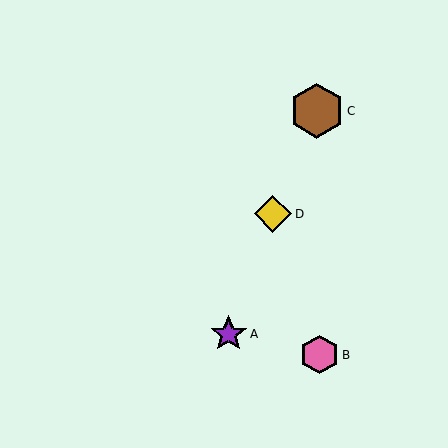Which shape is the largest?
The brown hexagon (labeled C) is the largest.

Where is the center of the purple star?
The center of the purple star is at (229, 334).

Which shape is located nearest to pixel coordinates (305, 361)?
The pink hexagon (labeled B) at (320, 355) is nearest to that location.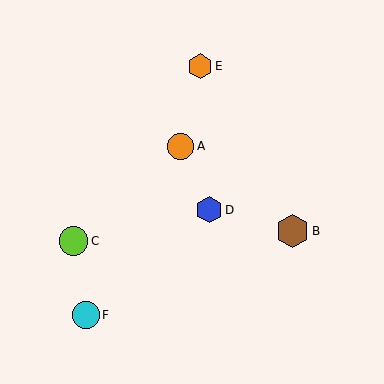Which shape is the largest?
The brown hexagon (labeled B) is the largest.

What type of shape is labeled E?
Shape E is an orange hexagon.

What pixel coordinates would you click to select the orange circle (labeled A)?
Click at (181, 146) to select the orange circle A.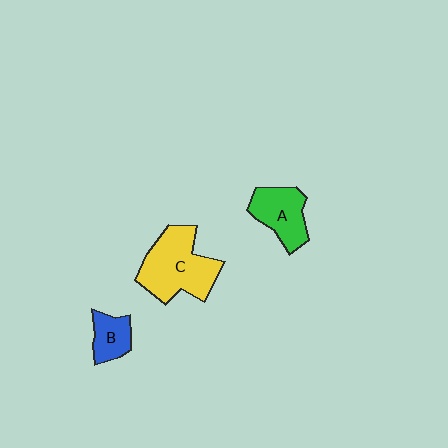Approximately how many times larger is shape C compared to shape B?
Approximately 2.5 times.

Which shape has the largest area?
Shape C (yellow).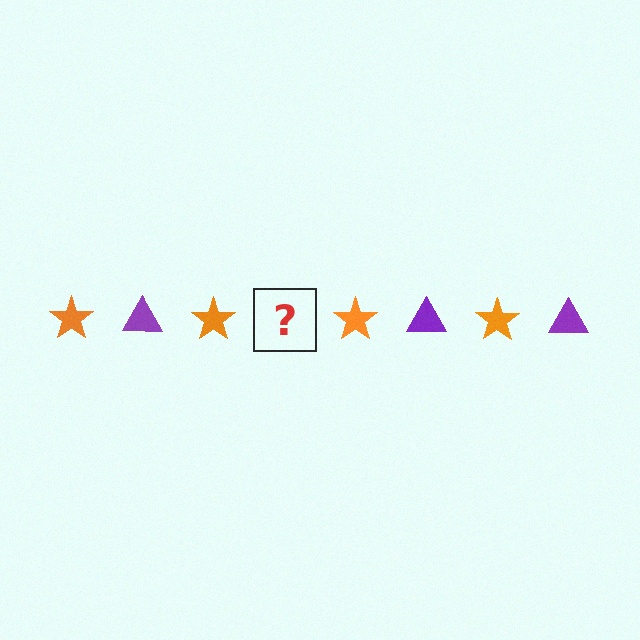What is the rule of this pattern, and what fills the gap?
The rule is that the pattern alternates between orange star and purple triangle. The gap should be filled with a purple triangle.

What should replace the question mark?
The question mark should be replaced with a purple triangle.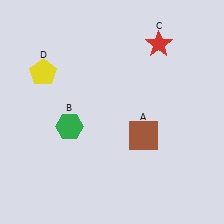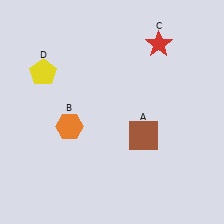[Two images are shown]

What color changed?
The hexagon (B) changed from green in Image 1 to orange in Image 2.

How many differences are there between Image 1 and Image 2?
There is 1 difference between the two images.